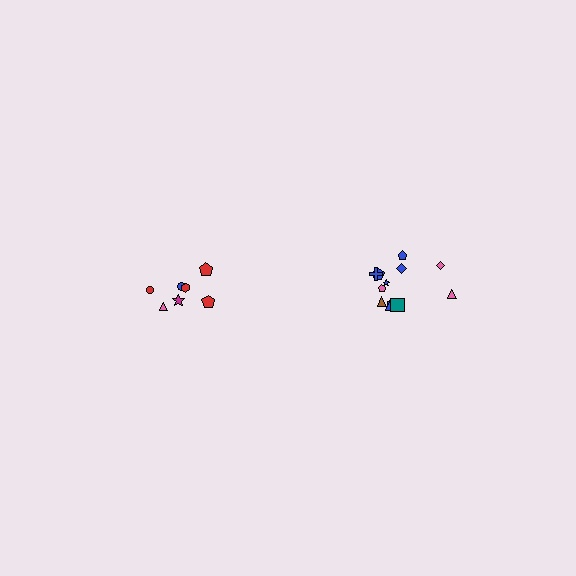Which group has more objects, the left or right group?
The right group.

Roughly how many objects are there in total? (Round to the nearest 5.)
Roughly 20 objects in total.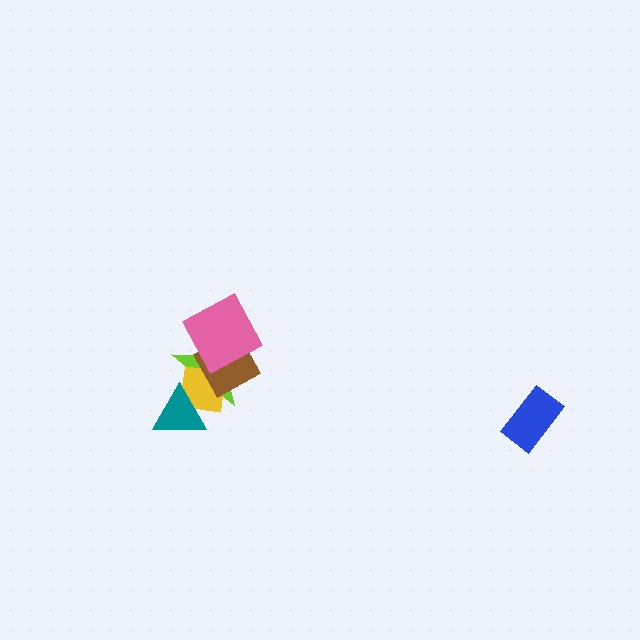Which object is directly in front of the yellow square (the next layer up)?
The brown diamond is directly in front of the yellow square.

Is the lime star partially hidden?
Yes, it is partially covered by another shape.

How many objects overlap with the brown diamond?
3 objects overlap with the brown diamond.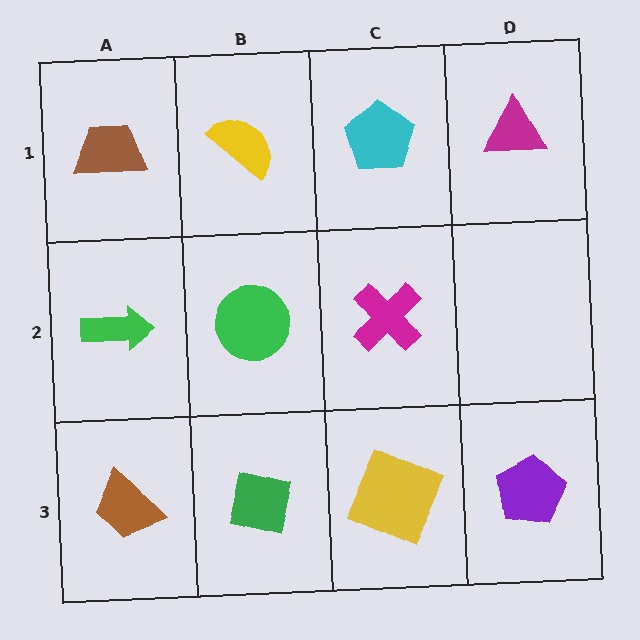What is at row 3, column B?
A green square.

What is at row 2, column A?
A green arrow.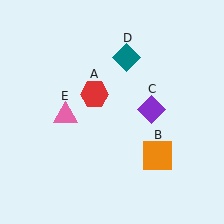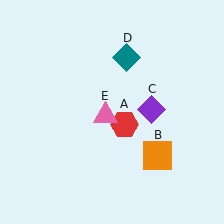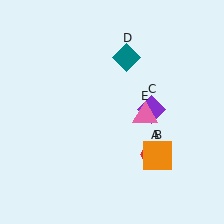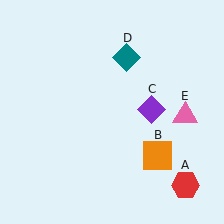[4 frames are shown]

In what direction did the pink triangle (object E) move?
The pink triangle (object E) moved right.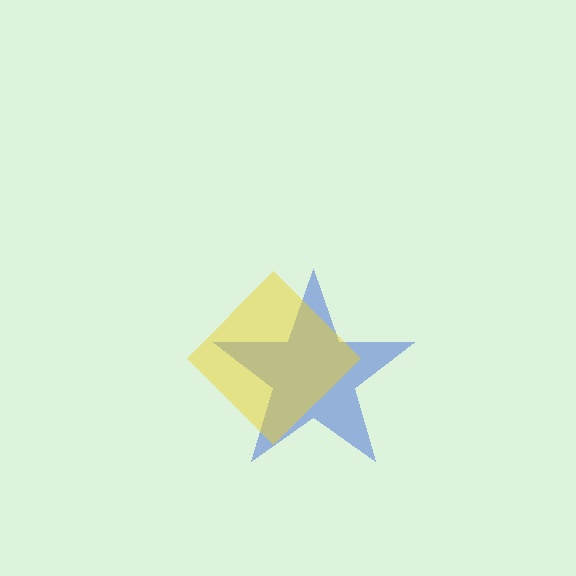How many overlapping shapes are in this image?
There are 2 overlapping shapes in the image.